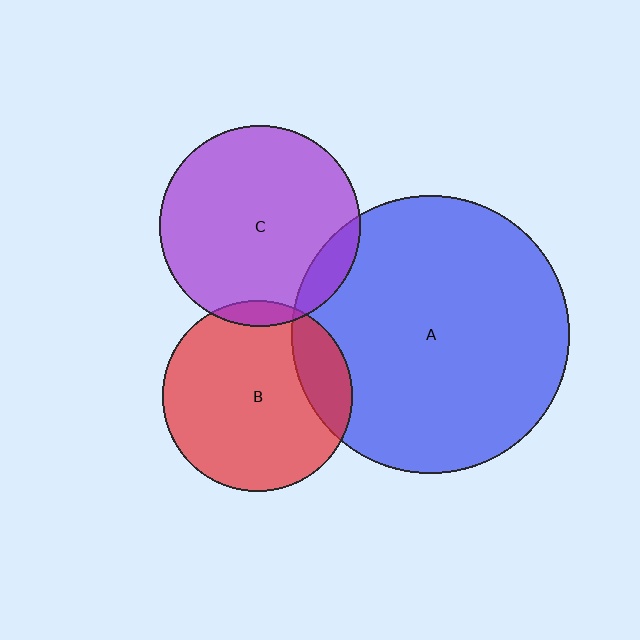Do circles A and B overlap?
Yes.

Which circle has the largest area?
Circle A (blue).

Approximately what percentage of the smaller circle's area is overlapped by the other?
Approximately 15%.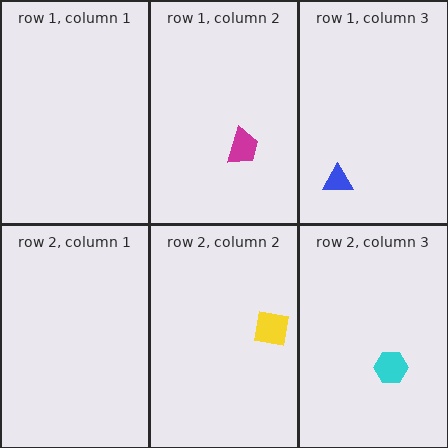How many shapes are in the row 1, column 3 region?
1.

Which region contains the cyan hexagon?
The row 2, column 3 region.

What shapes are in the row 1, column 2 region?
The magenta trapezoid.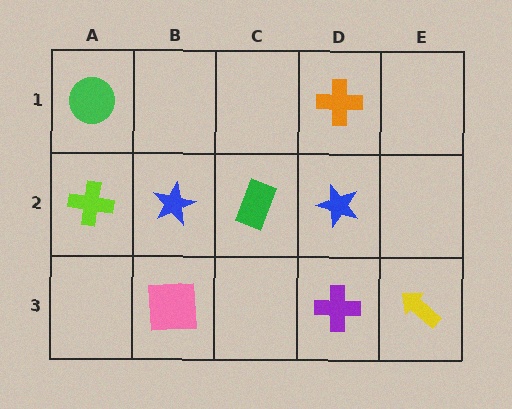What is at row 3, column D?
A purple cross.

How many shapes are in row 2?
4 shapes.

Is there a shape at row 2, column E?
No, that cell is empty.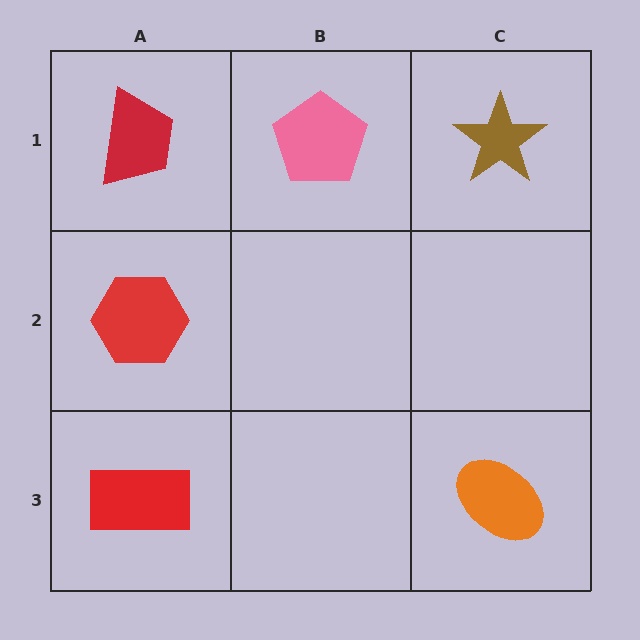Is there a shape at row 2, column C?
No, that cell is empty.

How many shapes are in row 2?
1 shape.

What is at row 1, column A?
A red trapezoid.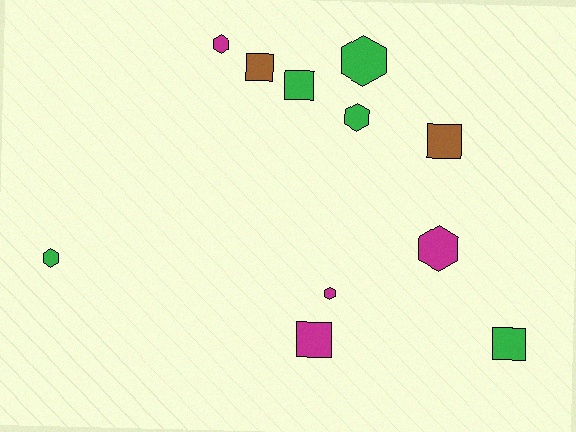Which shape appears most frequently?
Hexagon, with 6 objects.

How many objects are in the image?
There are 11 objects.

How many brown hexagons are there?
There are no brown hexagons.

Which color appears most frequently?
Green, with 5 objects.